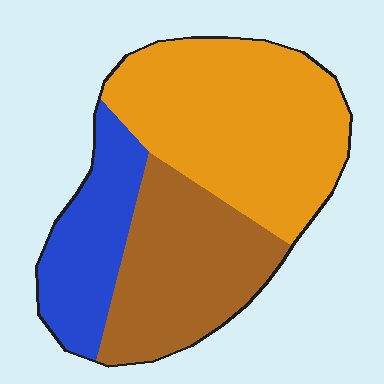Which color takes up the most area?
Orange, at roughly 45%.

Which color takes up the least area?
Blue, at roughly 20%.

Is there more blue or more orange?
Orange.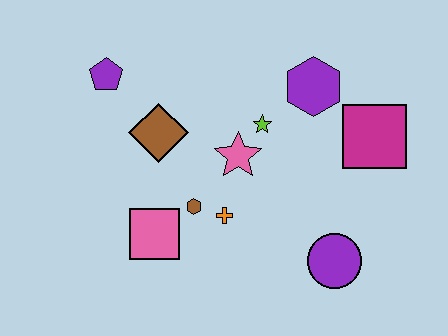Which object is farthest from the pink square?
The magenta square is farthest from the pink square.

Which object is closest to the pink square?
The brown hexagon is closest to the pink square.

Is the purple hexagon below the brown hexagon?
No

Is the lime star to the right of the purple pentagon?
Yes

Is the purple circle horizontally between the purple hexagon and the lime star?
No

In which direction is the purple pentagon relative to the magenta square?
The purple pentagon is to the left of the magenta square.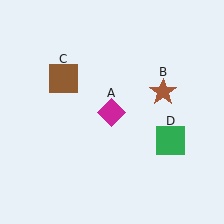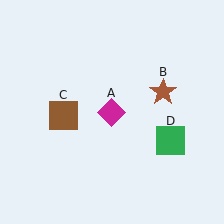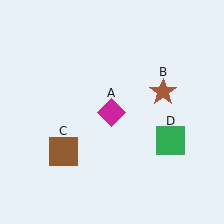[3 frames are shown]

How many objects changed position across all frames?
1 object changed position: brown square (object C).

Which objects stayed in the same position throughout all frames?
Magenta diamond (object A) and brown star (object B) and green square (object D) remained stationary.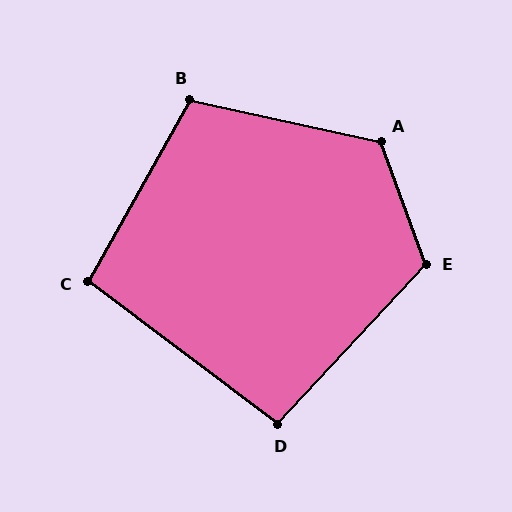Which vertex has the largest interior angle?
A, at approximately 122 degrees.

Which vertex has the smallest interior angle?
D, at approximately 96 degrees.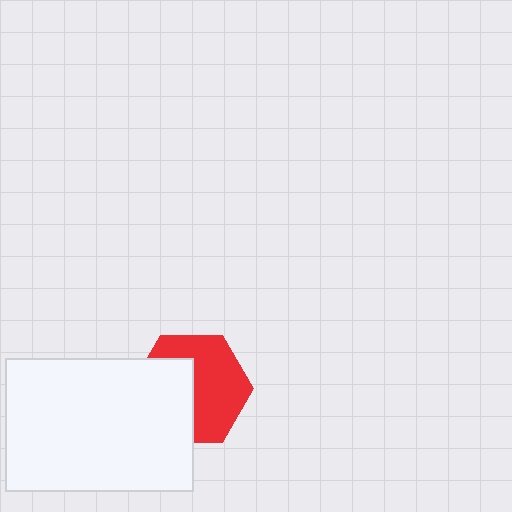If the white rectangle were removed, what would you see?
You would see the complete red hexagon.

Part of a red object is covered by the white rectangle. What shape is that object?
It is a hexagon.